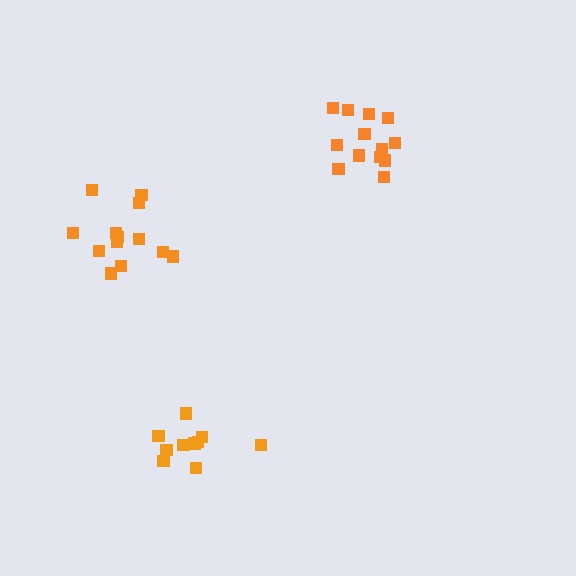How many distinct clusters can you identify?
There are 3 distinct clusters.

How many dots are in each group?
Group 1: 10 dots, Group 2: 13 dots, Group 3: 13 dots (36 total).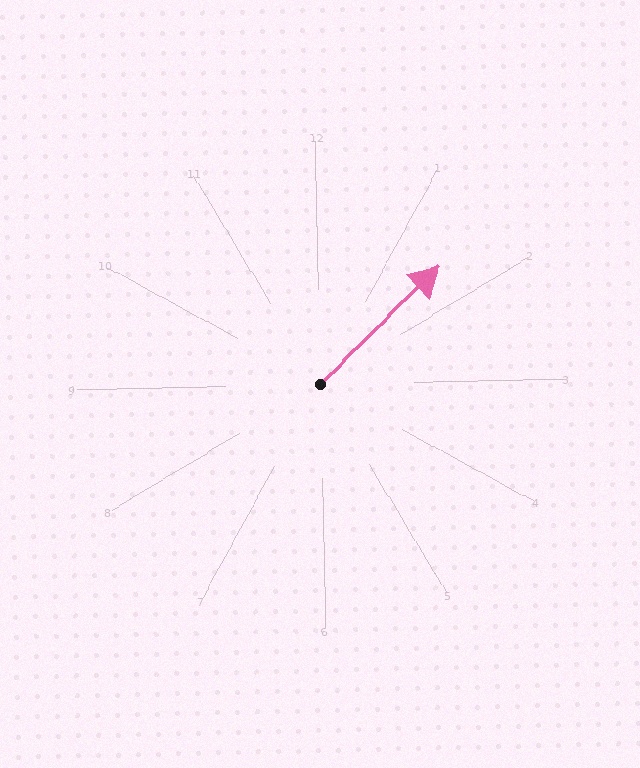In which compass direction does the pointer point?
Northeast.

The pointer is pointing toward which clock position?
Roughly 2 o'clock.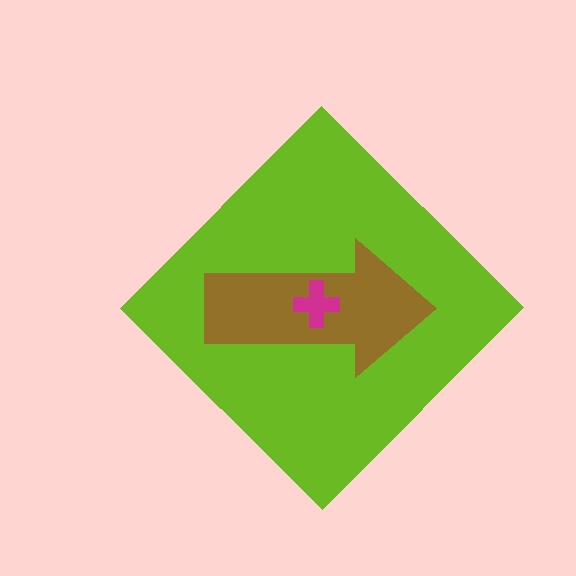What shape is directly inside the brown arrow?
The magenta cross.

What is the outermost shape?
The lime diamond.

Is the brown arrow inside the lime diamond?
Yes.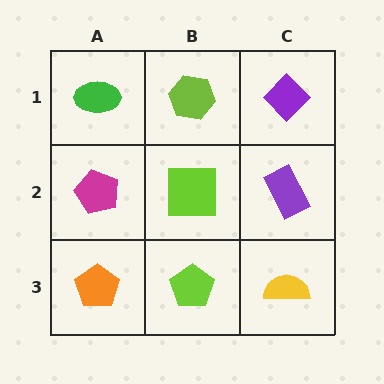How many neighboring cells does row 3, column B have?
3.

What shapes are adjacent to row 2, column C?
A purple diamond (row 1, column C), a yellow semicircle (row 3, column C), a lime square (row 2, column B).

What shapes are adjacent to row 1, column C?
A purple rectangle (row 2, column C), a lime hexagon (row 1, column B).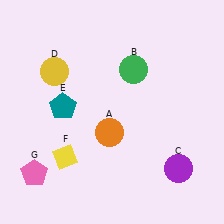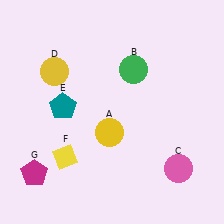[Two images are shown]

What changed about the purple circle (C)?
In Image 1, C is purple. In Image 2, it changed to pink.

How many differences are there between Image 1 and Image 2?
There are 3 differences between the two images.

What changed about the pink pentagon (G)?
In Image 1, G is pink. In Image 2, it changed to magenta.